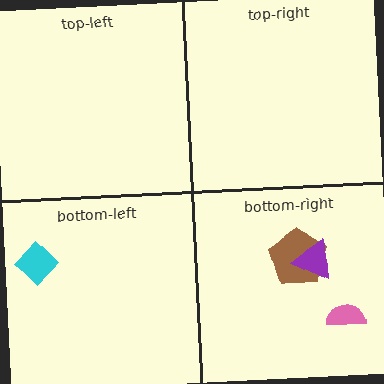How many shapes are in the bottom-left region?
1.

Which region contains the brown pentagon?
The bottom-right region.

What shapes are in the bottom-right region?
The brown pentagon, the purple triangle, the pink semicircle.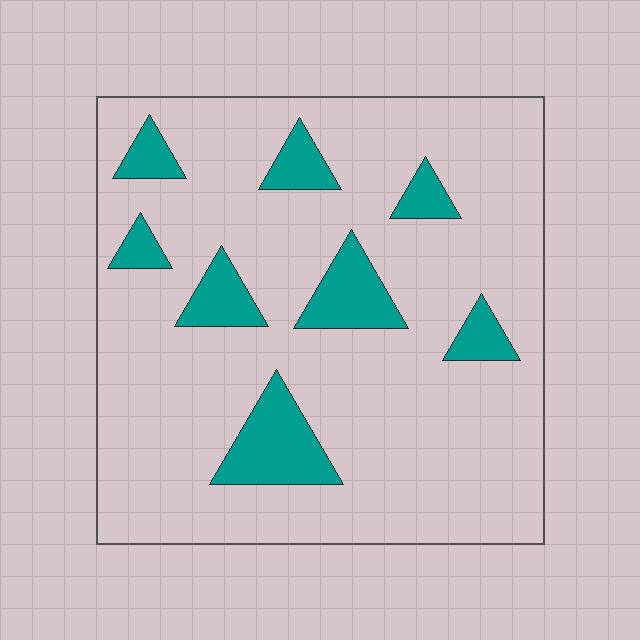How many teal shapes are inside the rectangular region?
8.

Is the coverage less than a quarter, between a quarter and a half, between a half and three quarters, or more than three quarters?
Less than a quarter.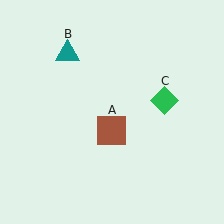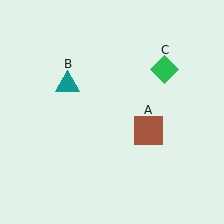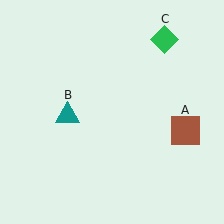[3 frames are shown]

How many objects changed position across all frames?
3 objects changed position: brown square (object A), teal triangle (object B), green diamond (object C).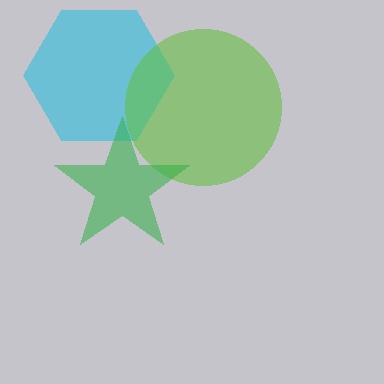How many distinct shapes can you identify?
There are 3 distinct shapes: a cyan hexagon, a lime circle, a green star.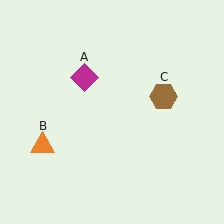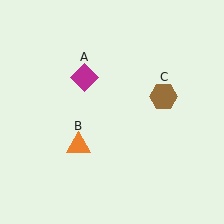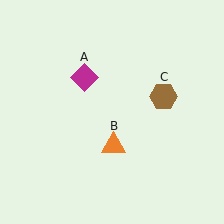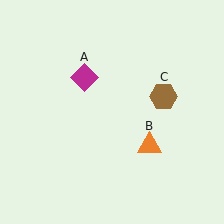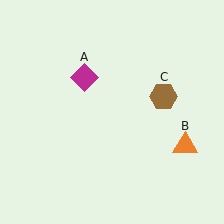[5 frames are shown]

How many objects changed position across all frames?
1 object changed position: orange triangle (object B).